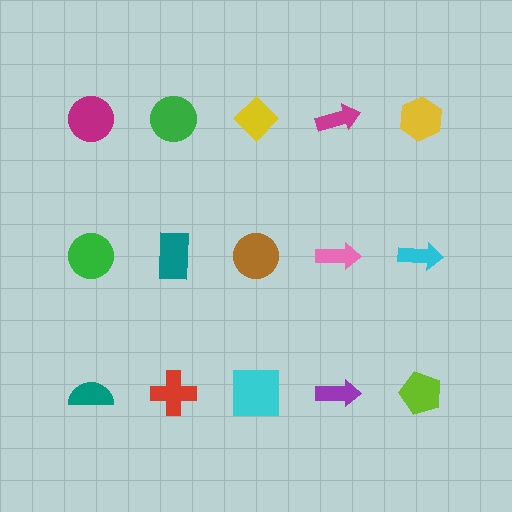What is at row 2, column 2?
A teal rectangle.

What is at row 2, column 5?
A cyan arrow.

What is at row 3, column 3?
A cyan square.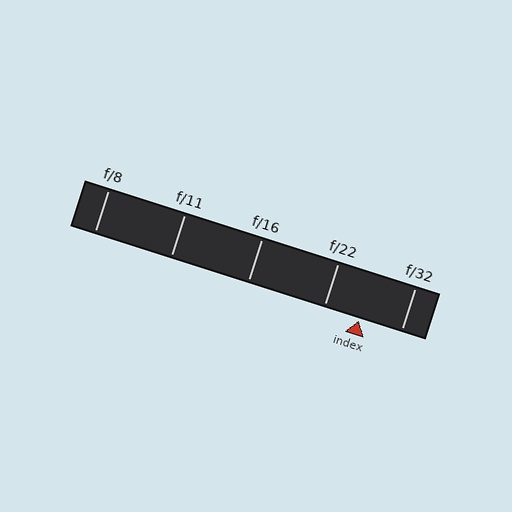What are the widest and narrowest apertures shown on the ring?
The widest aperture shown is f/8 and the narrowest is f/32.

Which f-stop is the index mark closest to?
The index mark is closest to f/22.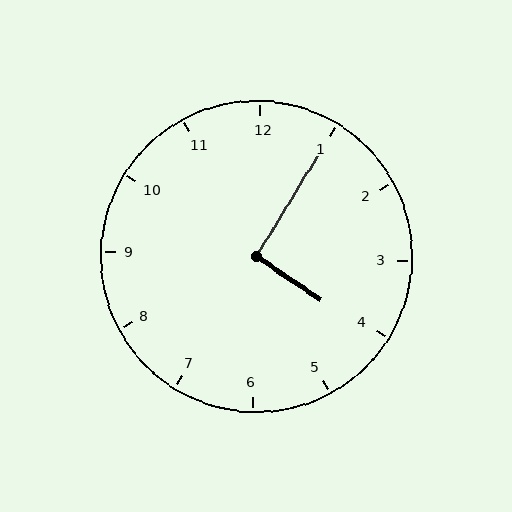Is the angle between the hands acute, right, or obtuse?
It is right.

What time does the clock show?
4:05.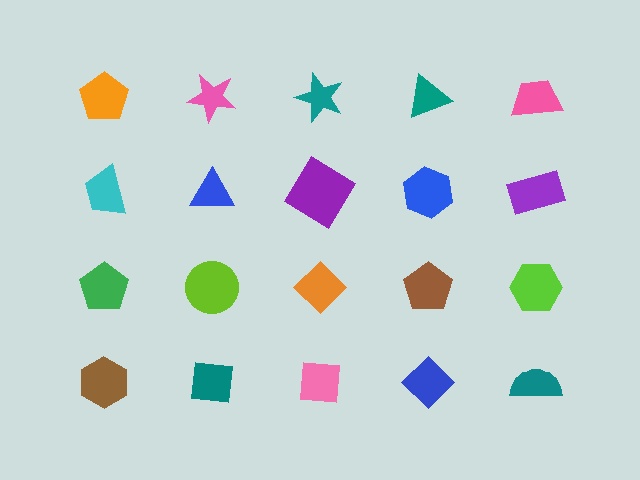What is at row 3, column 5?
A lime hexagon.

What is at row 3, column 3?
An orange diamond.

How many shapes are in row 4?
5 shapes.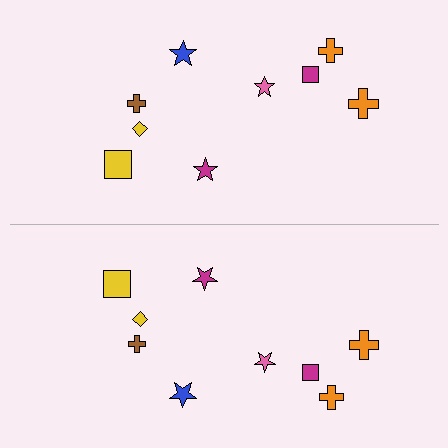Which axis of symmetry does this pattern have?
The pattern has a horizontal axis of symmetry running through the center of the image.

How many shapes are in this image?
There are 18 shapes in this image.